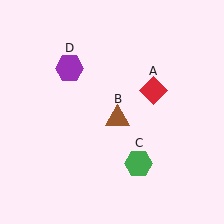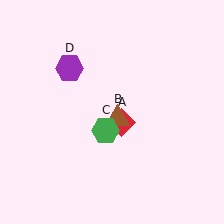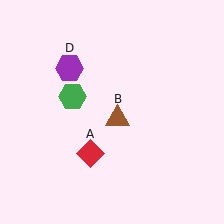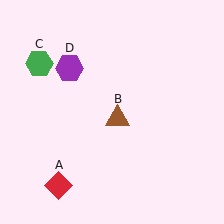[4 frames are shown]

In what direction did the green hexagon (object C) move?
The green hexagon (object C) moved up and to the left.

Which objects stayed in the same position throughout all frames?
Brown triangle (object B) and purple hexagon (object D) remained stationary.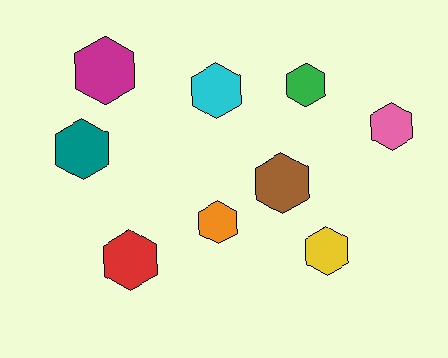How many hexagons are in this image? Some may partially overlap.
There are 9 hexagons.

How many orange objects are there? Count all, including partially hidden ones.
There is 1 orange object.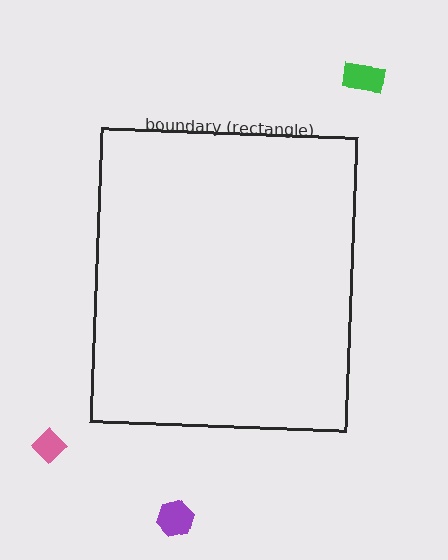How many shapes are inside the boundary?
0 inside, 3 outside.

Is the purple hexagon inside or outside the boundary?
Outside.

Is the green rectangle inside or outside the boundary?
Outside.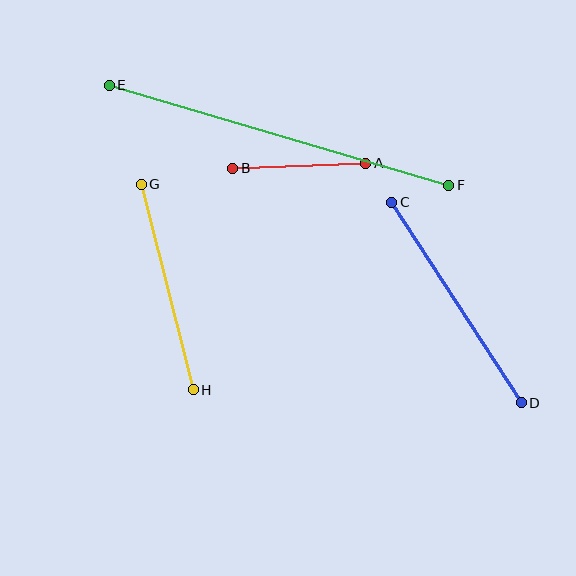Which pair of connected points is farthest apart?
Points E and F are farthest apart.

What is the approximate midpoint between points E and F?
The midpoint is at approximately (279, 135) pixels.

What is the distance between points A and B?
The distance is approximately 133 pixels.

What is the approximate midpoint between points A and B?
The midpoint is at approximately (299, 166) pixels.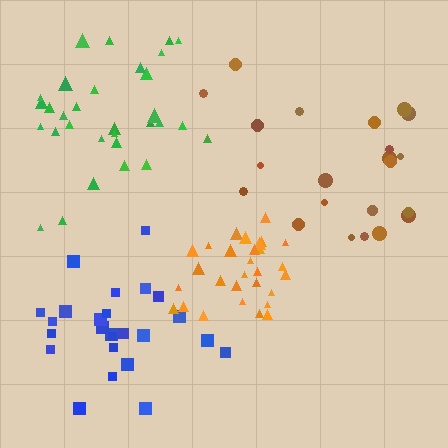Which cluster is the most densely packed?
Orange.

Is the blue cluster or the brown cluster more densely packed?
Blue.